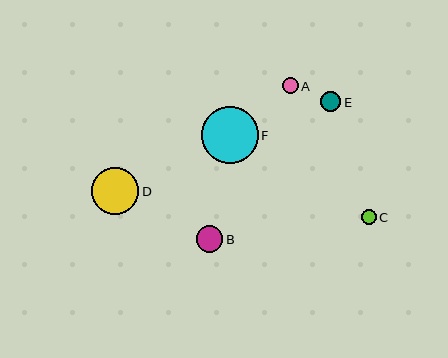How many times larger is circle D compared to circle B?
Circle D is approximately 1.8 times the size of circle B.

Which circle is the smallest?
Circle C is the smallest with a size of approximately 15 pixels.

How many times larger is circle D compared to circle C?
Circle D is approximately 3.1 times the size of circle C.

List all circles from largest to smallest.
From largest to smallest: F, D, B, E, A, C.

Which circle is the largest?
Circle F is the largest with a size of approximately 57 pixels.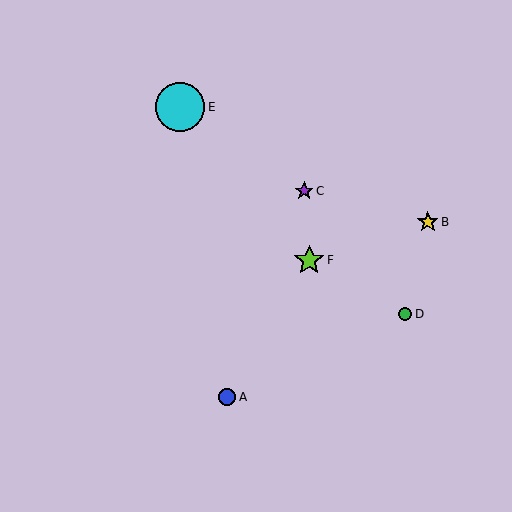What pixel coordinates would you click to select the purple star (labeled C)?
Click at (304, 191) to select the purple star C.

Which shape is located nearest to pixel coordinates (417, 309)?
The green circle (labeled D) at (405, 314) is nearest to that location.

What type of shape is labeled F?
Shape F is a lime star.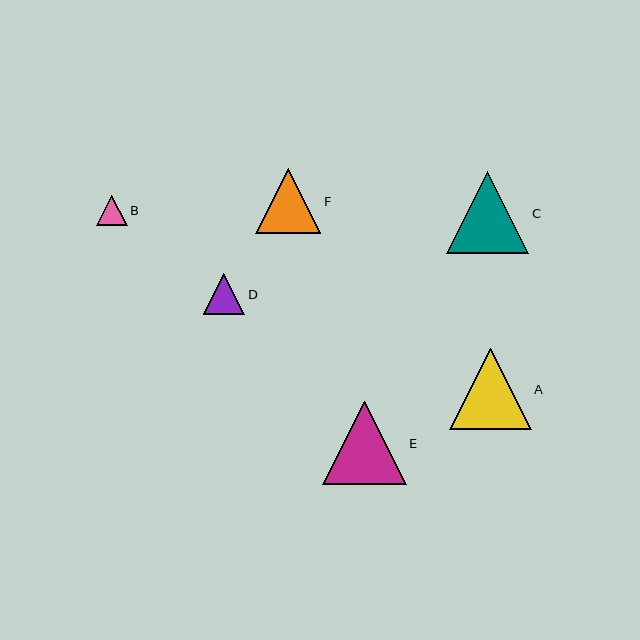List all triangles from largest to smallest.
From largest to smallest: E, C, A, F, D, B.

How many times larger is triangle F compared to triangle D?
Triangle F is approximately 1.6 times the size of triangle D.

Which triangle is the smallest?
Triangle B is the smallest with a size of approximately 30 pixels.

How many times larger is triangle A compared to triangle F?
Triangle A is approximately 1.3 times the size of triangle F.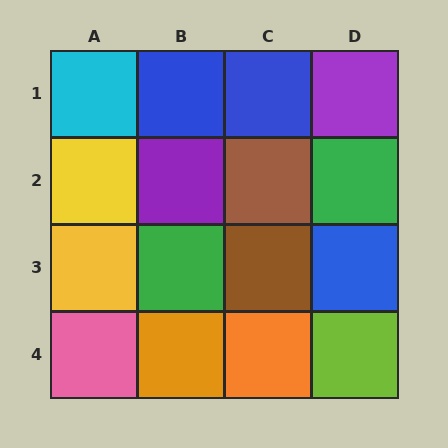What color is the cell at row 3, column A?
Yellow.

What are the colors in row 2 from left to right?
Yellow, purple, brown, green.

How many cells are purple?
2 cells are purple.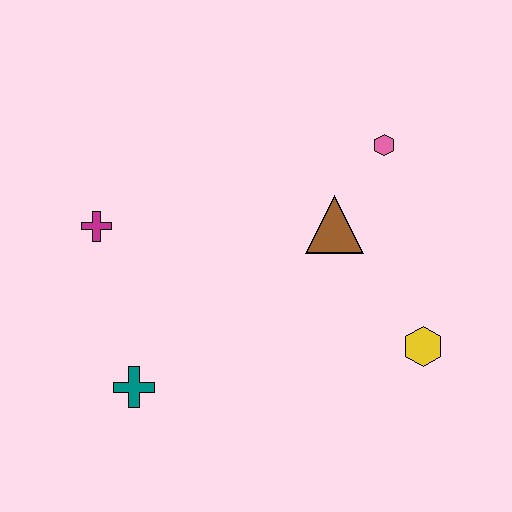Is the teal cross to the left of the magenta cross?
No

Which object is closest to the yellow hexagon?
The brown triangle is closest to the yellow hexagon.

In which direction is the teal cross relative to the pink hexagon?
The teal cross is to the left of the pink hexagon.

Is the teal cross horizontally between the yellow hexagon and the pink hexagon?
No